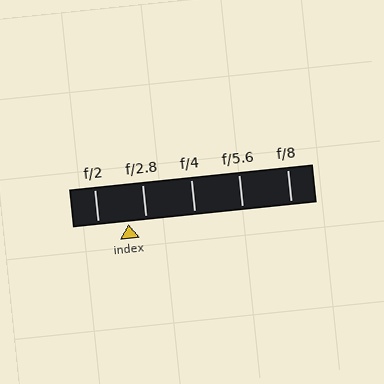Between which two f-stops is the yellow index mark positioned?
The index mark is between f/2 and f/2.8.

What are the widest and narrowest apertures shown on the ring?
The widest aperture shown is f/2 and the narrowest is f/8.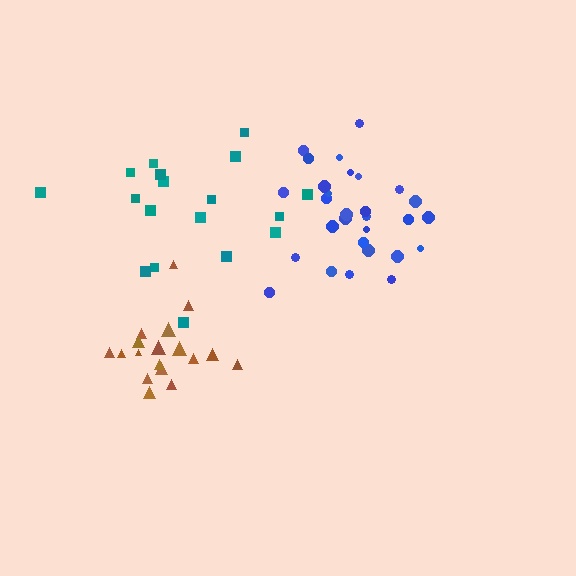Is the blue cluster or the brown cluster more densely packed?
Brown.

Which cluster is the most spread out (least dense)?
Teal.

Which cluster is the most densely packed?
Brown.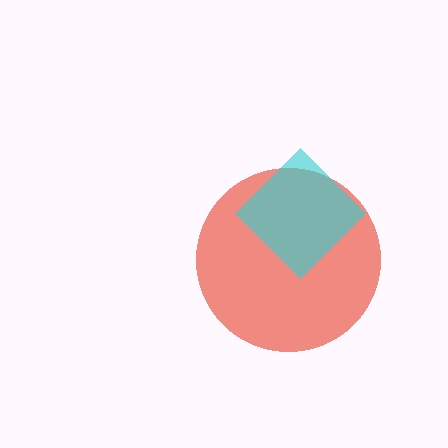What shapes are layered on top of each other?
The layered shapes are: a red circle, a cyan diamond.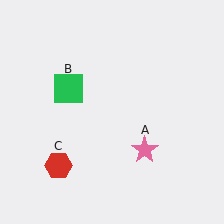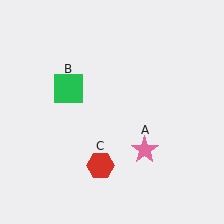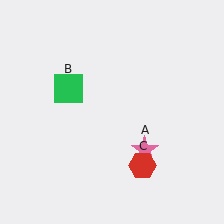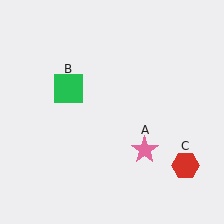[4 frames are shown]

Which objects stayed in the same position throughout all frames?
Pink star (object A) and green square (object B) remained stationary.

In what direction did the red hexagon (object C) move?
The red hexagon (object C) moved right.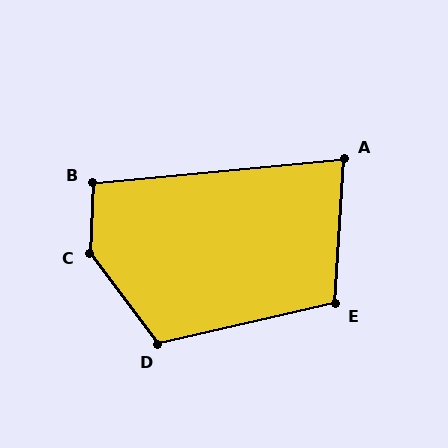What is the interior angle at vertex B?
Approximately 98 degrees (obtuse).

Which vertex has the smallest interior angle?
A, at approximately 81 degrees.